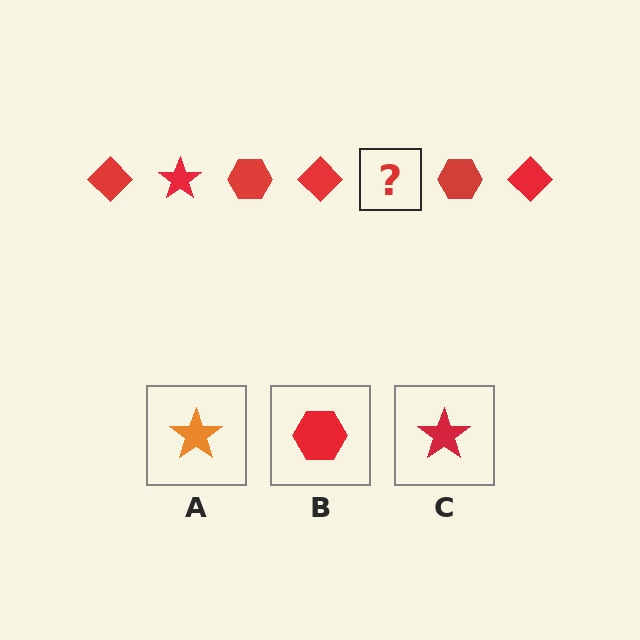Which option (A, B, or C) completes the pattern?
C.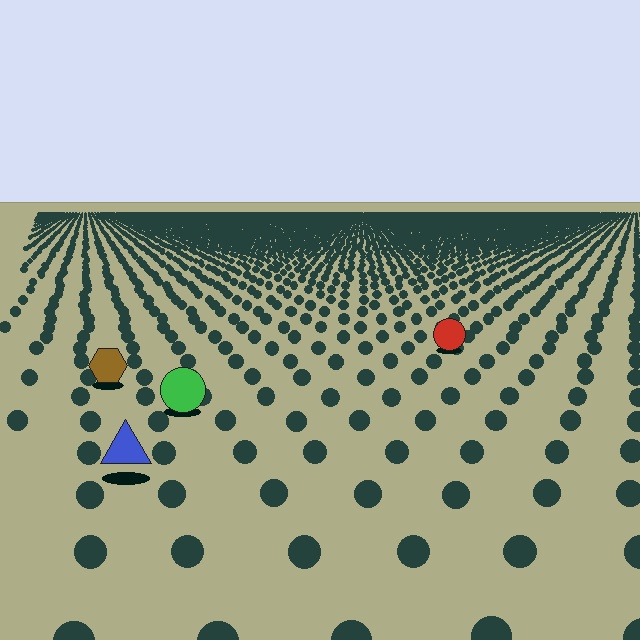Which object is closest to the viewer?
The blue triangle is closest. The texture marks near it are larger and more spread out.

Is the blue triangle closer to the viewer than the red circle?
Yes. The blue triangle is closer — you can tell from the texture gradient: the ground texture is coarser near it.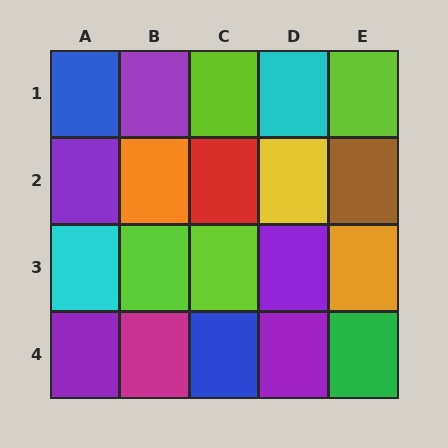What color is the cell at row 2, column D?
Yellow.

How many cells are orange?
2 cells are orange.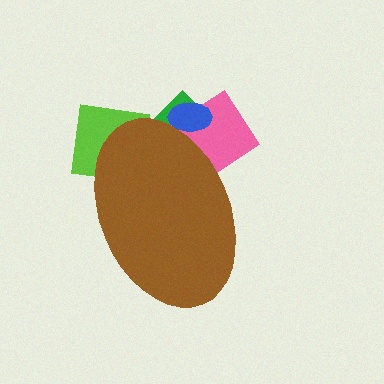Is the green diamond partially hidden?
Yes, the green diamond is partially hidden behind the brown ellipse.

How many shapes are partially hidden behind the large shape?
4 shapes are partially hidden.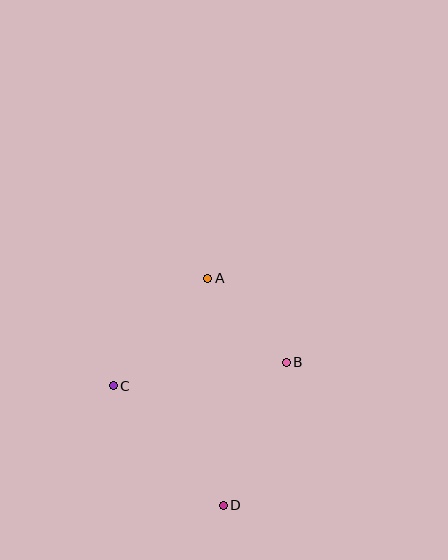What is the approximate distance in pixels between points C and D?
The distance between C and D is approximately 163 pixels.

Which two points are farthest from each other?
Points A and D are farthest from each other.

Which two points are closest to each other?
Points A and B are closest to each other.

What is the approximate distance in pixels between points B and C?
The distance between B and C is approximately 175 pixels.